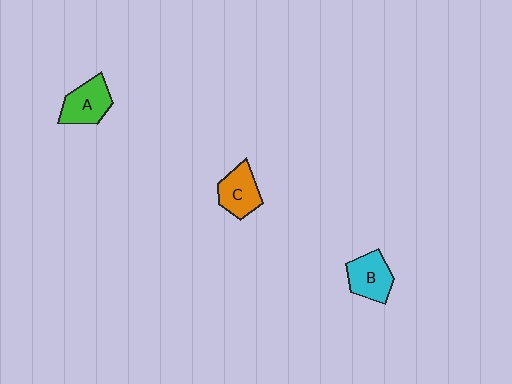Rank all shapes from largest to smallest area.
From largest to smallest: A (green), B (cyan), C (orange).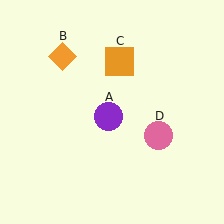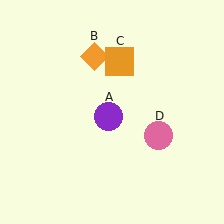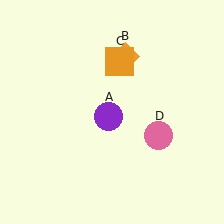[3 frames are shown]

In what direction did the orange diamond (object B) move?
The orange diamond (object B) moved right.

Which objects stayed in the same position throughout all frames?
Purple circle (object A) and orange square (object C) and pink circle (object D) remained stationary.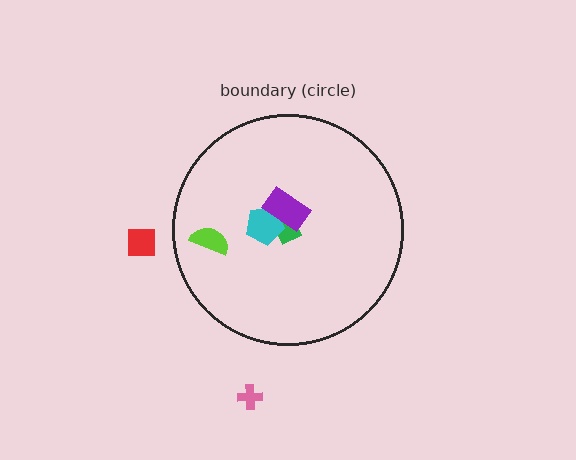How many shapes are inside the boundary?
4 inside, 2 outside.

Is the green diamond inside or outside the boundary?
Inside.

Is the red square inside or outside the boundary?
Outside.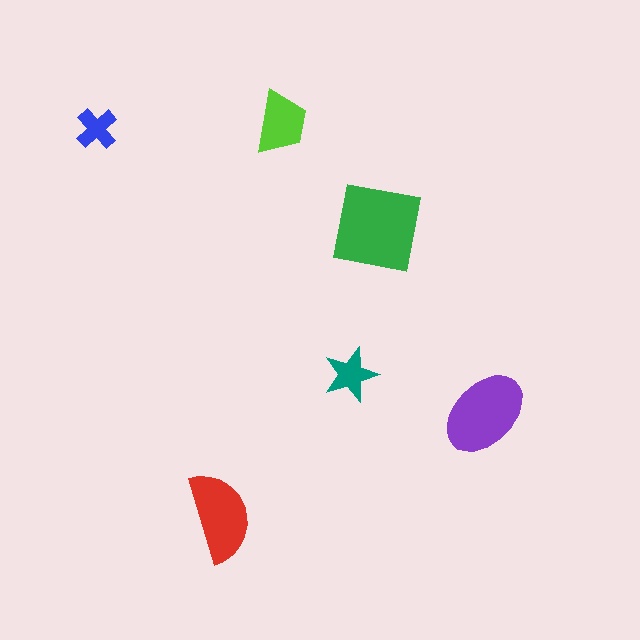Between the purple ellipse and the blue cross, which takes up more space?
The purple ellipse.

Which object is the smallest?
The blue cross.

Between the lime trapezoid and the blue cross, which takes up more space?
The lime trapezoid.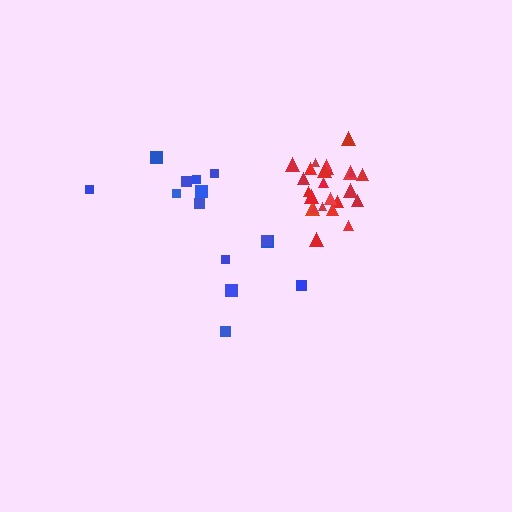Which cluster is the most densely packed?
Red.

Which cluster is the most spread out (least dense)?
Blue.